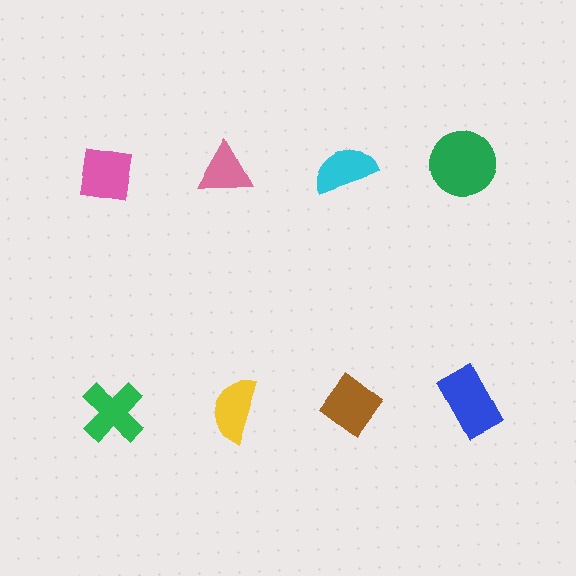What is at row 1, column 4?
A green circle.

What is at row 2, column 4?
A blue rectangle.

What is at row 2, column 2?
A yellow semicircle.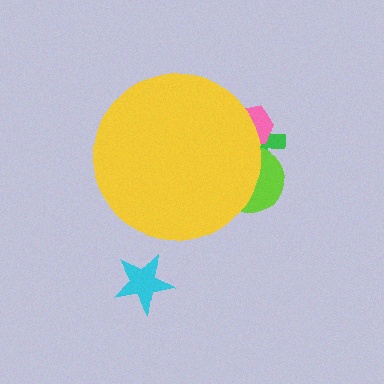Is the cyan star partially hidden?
No, the cyan star is fully visible.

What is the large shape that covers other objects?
A yellow circle.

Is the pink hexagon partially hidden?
Yes, the pink hexagon is partially hidden behind the yellow circle.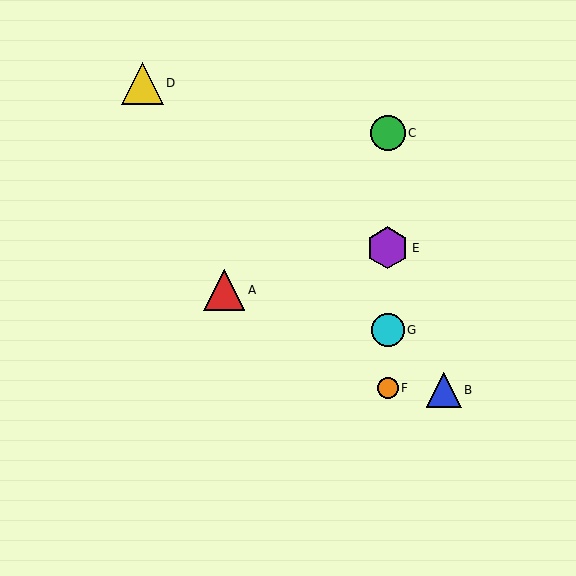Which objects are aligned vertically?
Objects C, E, F, G are aligned vertically.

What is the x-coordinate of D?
Object D is at x≈142.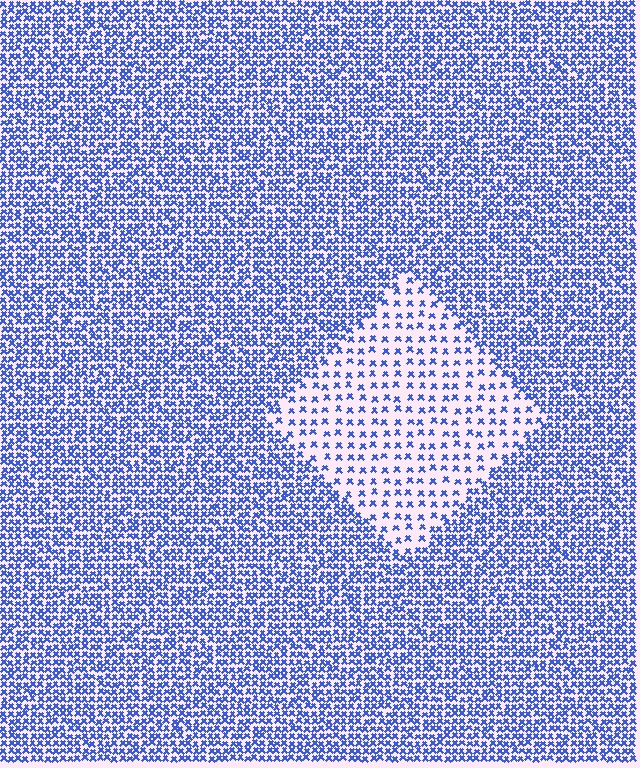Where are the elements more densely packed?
The elements are more densely packed outside the diamond boundary.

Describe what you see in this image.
The image contains small blue elements arranged at two different densities. A diamond-shaped region is visible where the elements are less densely packed than the surrounding area.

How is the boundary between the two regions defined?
The boundary is defined by a change in element density (approximately 2.6x ratio). All elements are the same color, size, and shape.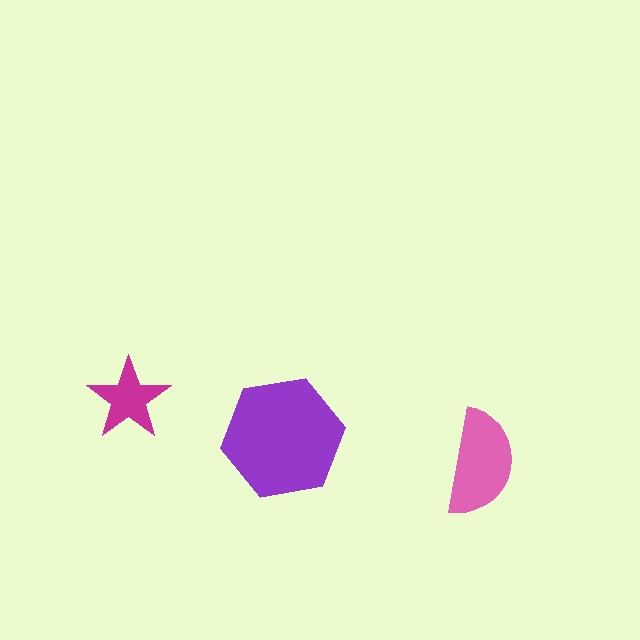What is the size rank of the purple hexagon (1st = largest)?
1st.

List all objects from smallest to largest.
The magenta star, the pink semicircle, the purple hexagon.